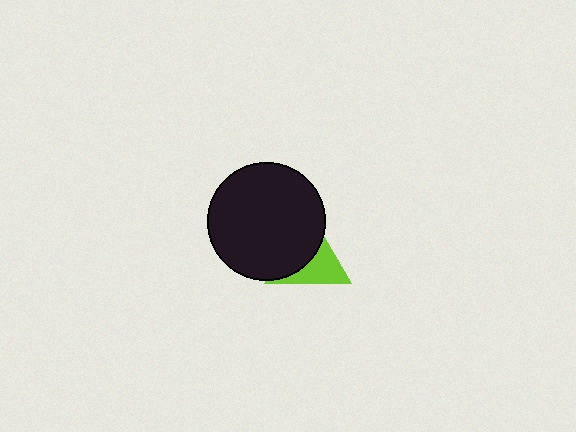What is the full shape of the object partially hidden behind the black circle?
The partially hidden object is a lime triangle.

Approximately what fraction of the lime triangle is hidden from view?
Roughly 56% of the lime triangle is hidden behind the black circle.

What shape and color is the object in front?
The object in front is a black circle.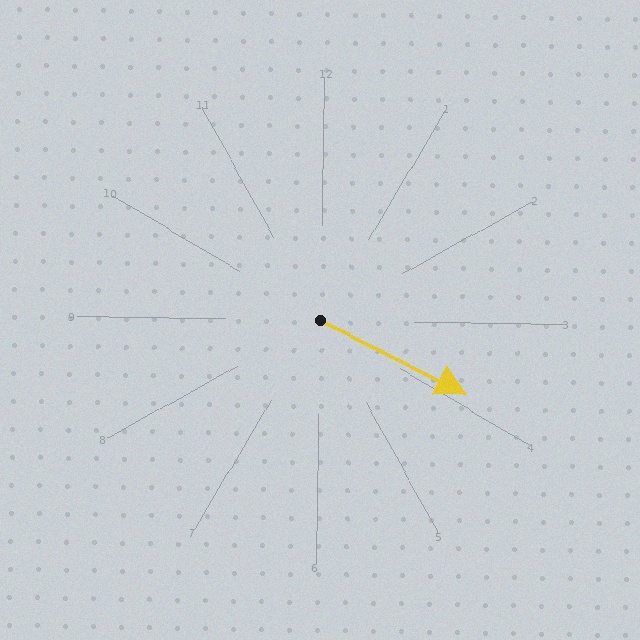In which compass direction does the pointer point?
Southeast.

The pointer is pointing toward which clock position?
Roughly 4 o'clock.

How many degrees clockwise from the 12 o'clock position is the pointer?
Approximately 116 degrees.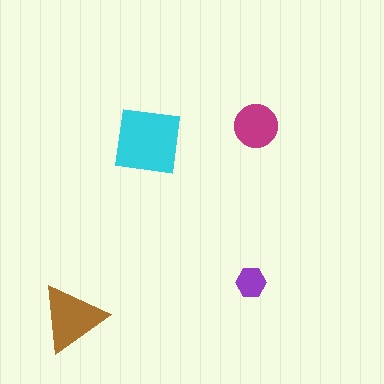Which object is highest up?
The magenta circle is topmost.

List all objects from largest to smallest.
The cyan square, the brown triangle, the magenta circle, the purple hexagon.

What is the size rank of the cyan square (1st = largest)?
1st.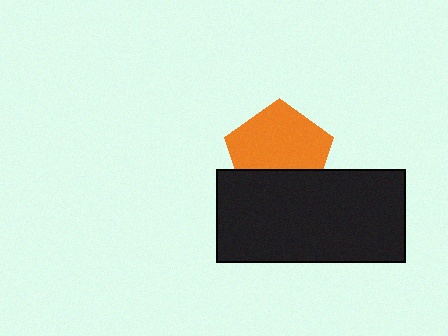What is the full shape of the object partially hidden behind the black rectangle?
The partially hidden object is an orange pentagon.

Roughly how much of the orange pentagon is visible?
Most of it is visible (roughly 68%).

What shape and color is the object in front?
The object in front is a black rectangle.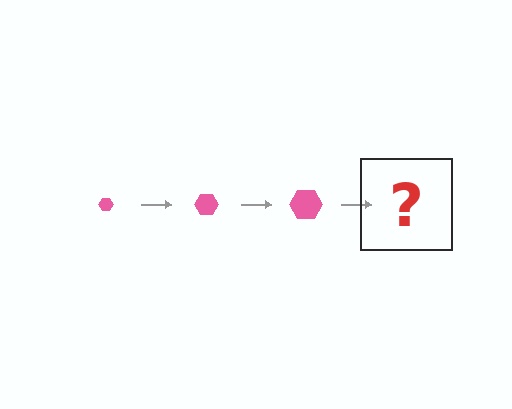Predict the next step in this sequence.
The next step is a pink hexagon, larger than the previous one.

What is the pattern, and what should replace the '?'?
The pattern is that the hexagon gets progressively larger each step. The '?' should be a pink hexagon, larger than the previous one.